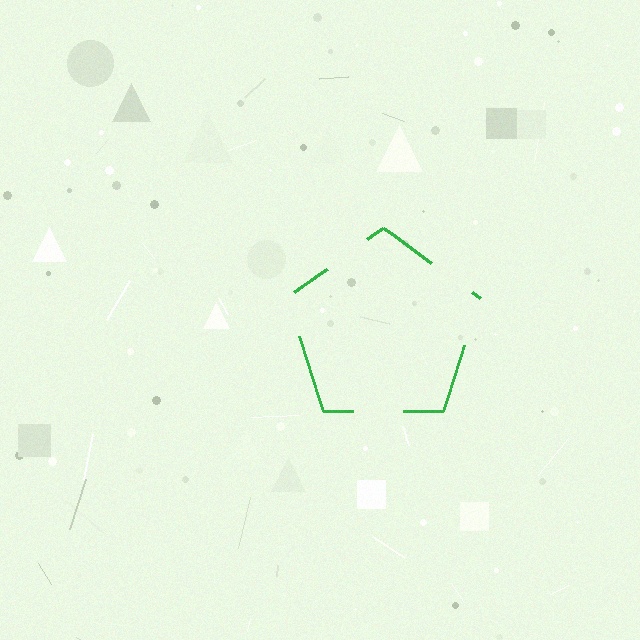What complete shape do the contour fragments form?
The contour fragments form a pentagon.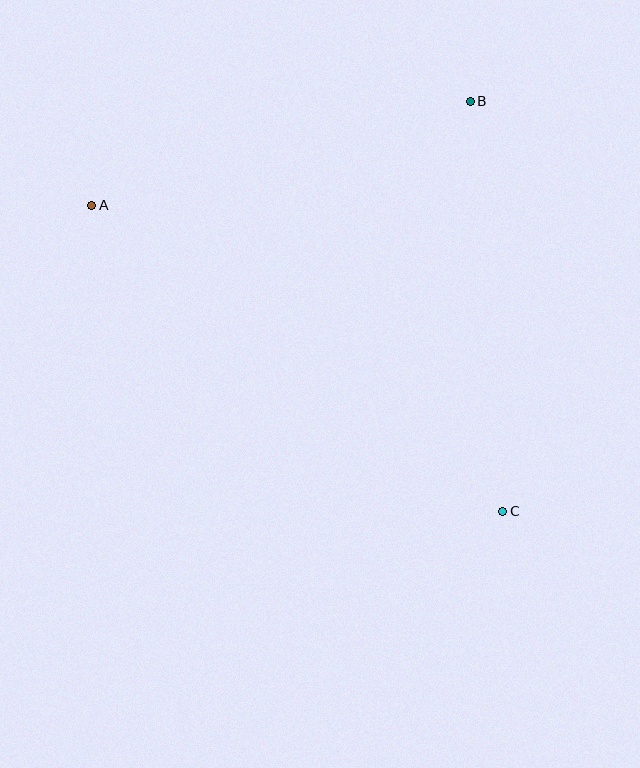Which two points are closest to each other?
Points A and B are closest to each other.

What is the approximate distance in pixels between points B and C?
The distance between B and C is approximately 411 pixels.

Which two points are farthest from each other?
Points A and C are farthest from each other.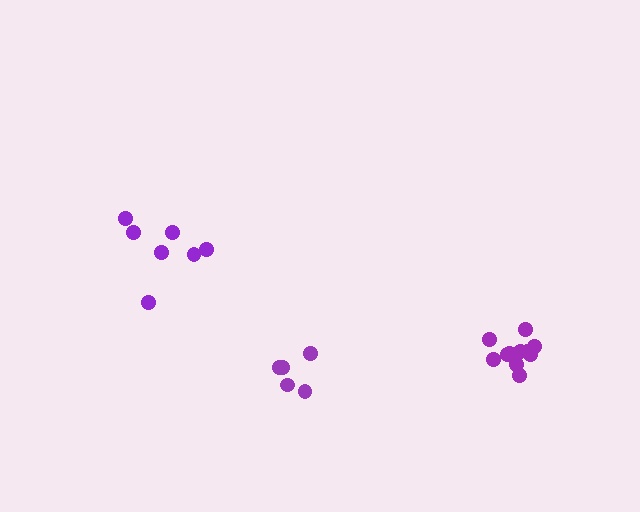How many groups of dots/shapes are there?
There are 3 groups.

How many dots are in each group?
Group 1: 5 dots, Group 2: 11 dots, Group 3: 7 dots (23 total).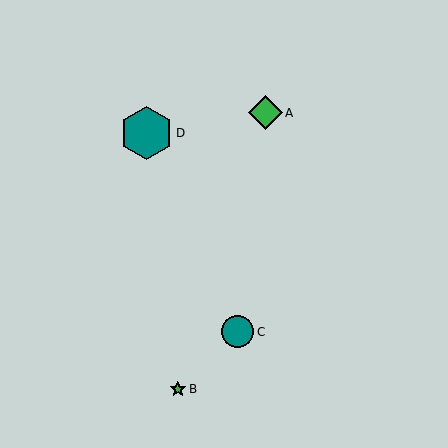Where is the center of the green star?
The center of the green star is at (178, 389).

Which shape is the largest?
The teal hexagon (labeled D) is the largest.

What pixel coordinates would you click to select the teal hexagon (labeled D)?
Click at (146, 133) to select the teal hexagon D.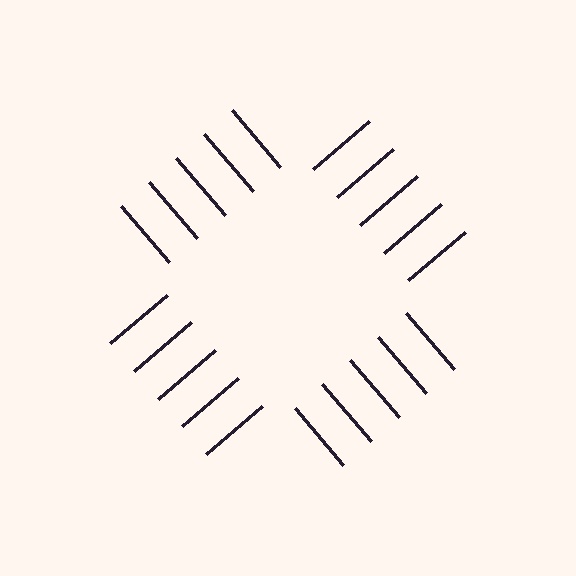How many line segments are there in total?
20 — 5 along each of the 4 edges.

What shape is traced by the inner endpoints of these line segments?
An illusory square — the line segments terminate on its edges but no continuous stroke is drawn.